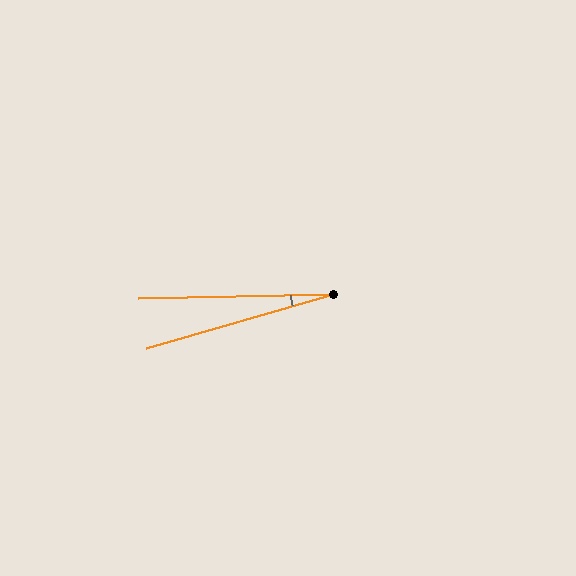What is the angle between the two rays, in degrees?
Approximately 15 degrees.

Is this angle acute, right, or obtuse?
It is acute.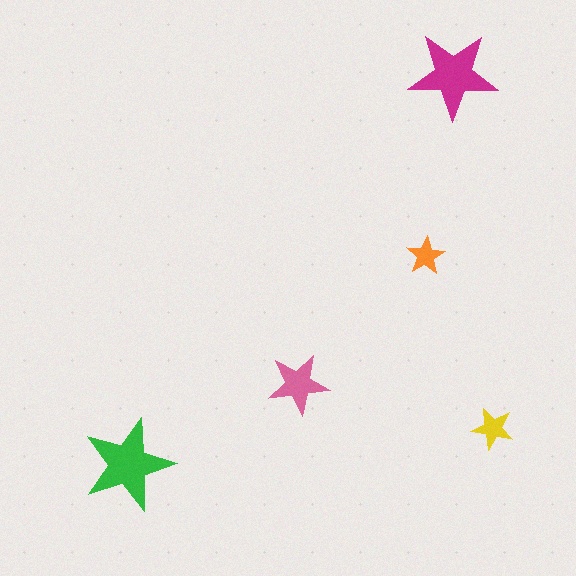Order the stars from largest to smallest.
the green one, the magenta one, the pink one, the yellow one, the orange one.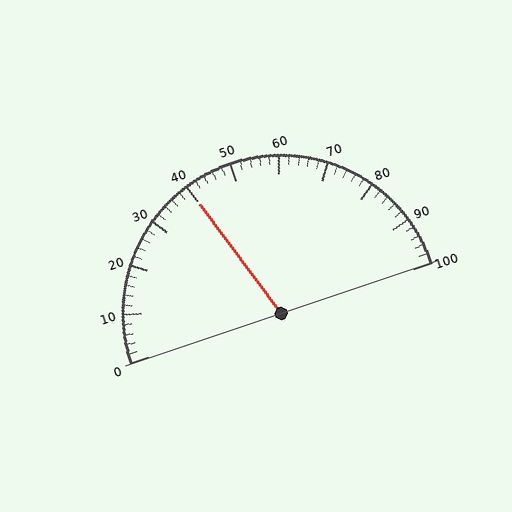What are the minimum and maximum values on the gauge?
The gauge ranges from 0 to 100.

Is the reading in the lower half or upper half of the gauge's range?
The reading is in the lower half of the range (0 to 100).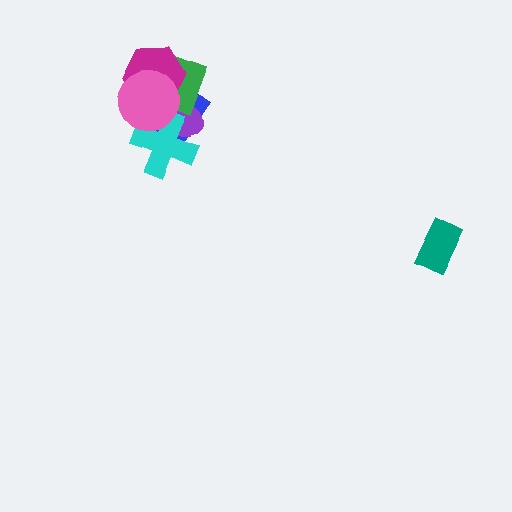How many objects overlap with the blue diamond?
5 objects overlap with the blue diamond.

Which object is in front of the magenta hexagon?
The pink circle is in front of the magenta hexagon.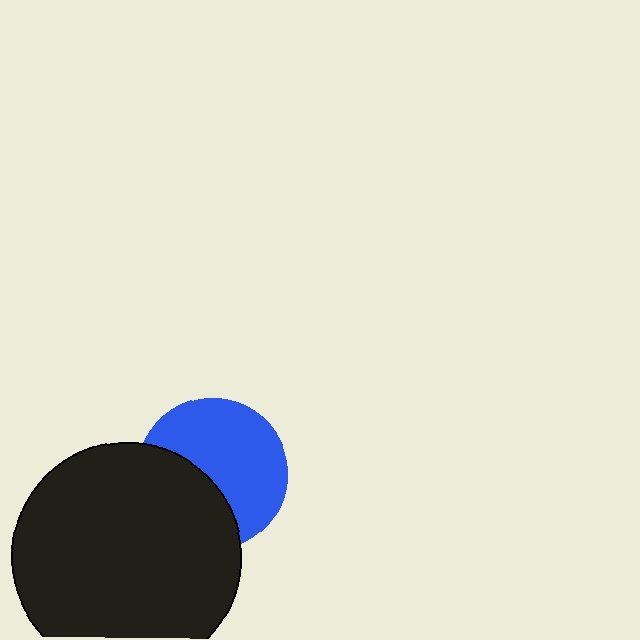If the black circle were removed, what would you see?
You would see the complete blue circle.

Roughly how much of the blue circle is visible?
About half of it is visible (roughly 60%).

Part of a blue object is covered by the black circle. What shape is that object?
It is a circle.